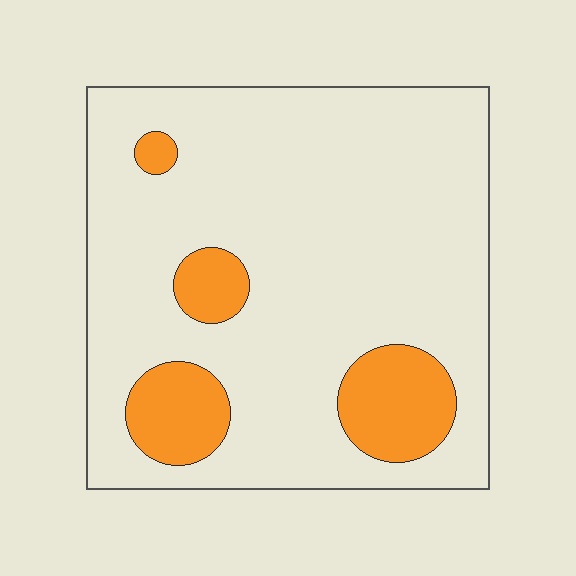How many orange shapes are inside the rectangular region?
4.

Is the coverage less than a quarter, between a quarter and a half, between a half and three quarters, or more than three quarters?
Less than a quarter.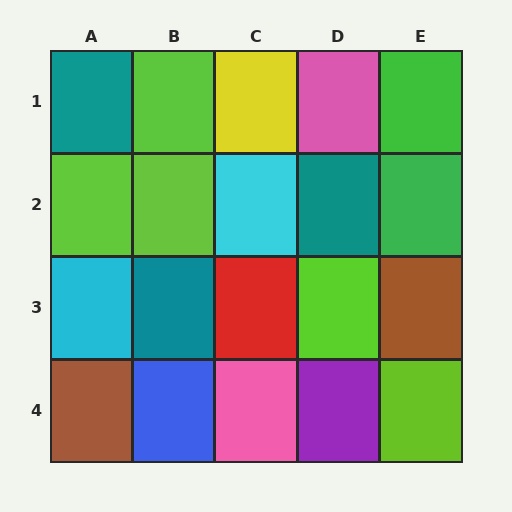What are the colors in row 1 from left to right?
Teal, lime, yellow, pink, green.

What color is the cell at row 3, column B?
Teal.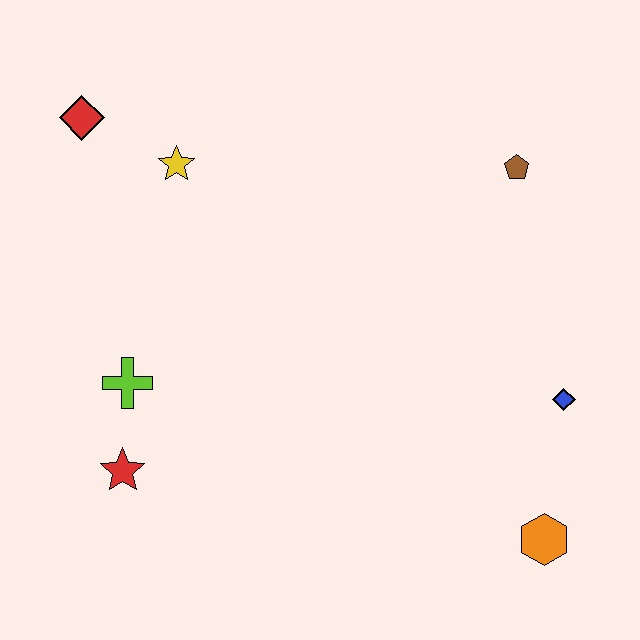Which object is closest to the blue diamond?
The orange hexagon is closest to the blue diamond.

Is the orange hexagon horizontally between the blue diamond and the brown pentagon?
Yes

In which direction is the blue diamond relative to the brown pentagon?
The blue diamond is below the brown pentagon.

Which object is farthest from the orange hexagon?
The red diamond is farthest from the orange hexagon.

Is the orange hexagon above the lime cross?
No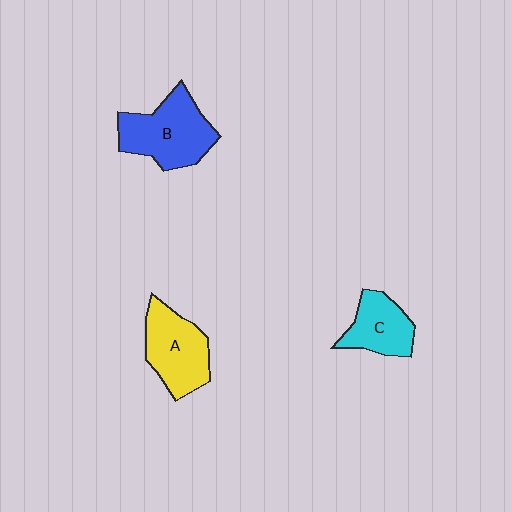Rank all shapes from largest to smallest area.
From largest to smallest: B (blue), A (yellow), C (cyan).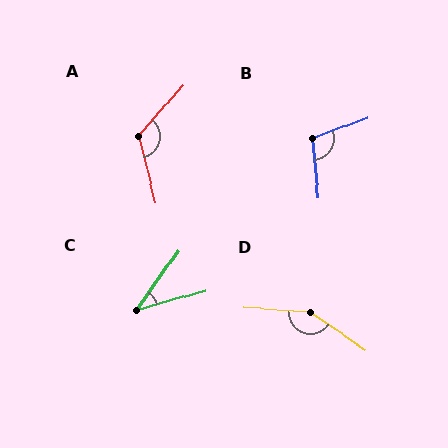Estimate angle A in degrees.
Approximately 125 degrees.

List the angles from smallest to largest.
C (39°), B (105°), A (125°), D (149°).